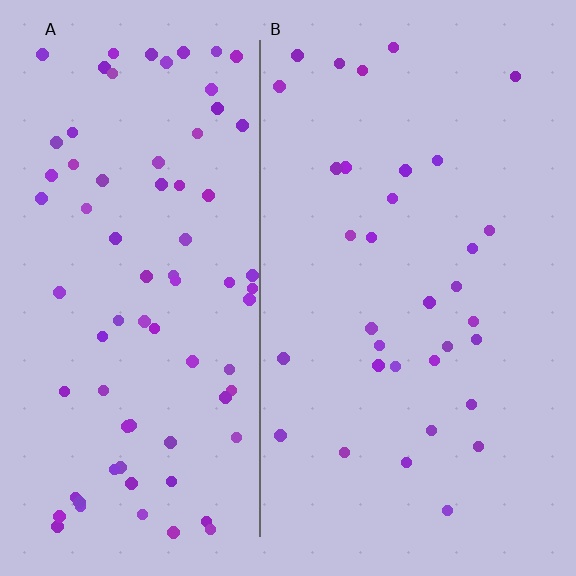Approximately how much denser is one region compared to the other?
Approximately 2.3× — region A over region B.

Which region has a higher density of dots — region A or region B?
A (the left).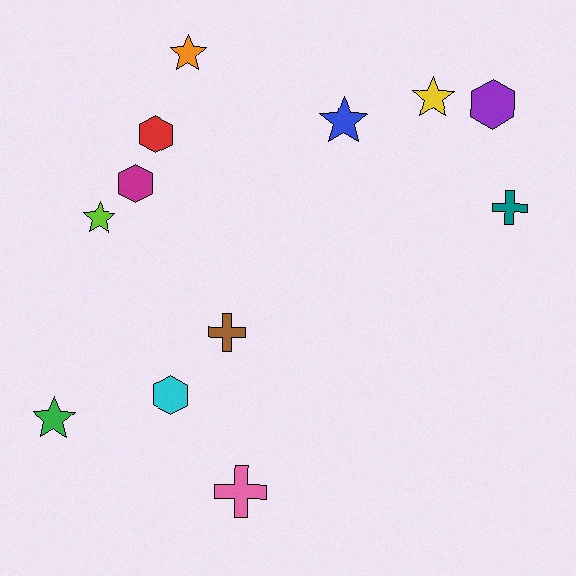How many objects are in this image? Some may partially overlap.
There are 12 objects.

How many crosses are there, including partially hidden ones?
There are 3 crosses.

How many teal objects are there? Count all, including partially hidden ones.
There is 1 teal object.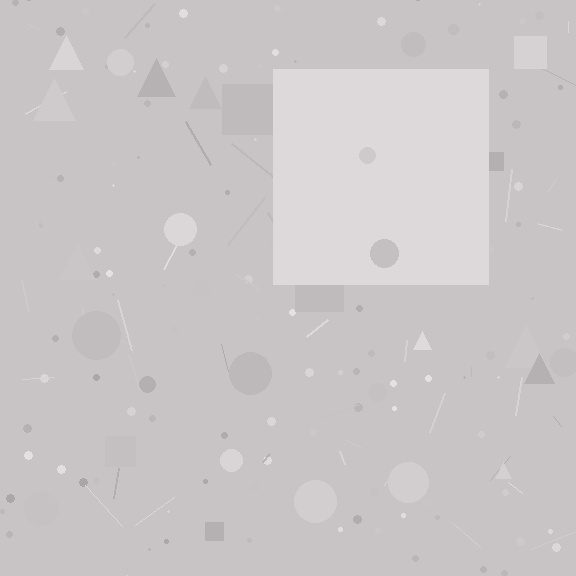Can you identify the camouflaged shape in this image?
The camouflaged shape is a square.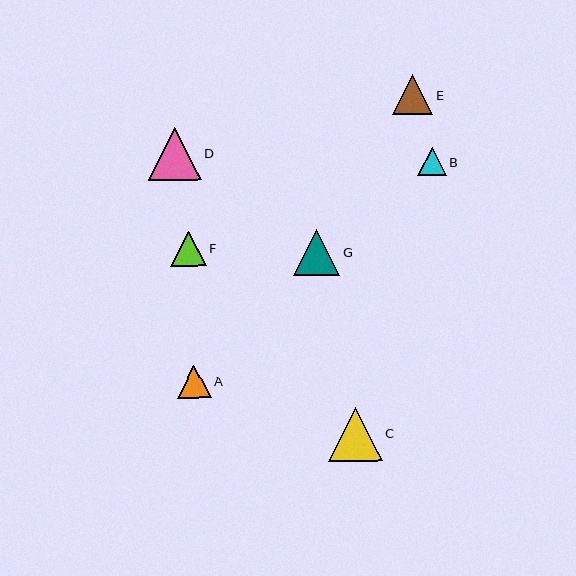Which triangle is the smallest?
Triangle B is the smallest with a size of approximately 28 pixels.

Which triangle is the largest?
Triangle C is the largest with a size of approximately 54 pixels.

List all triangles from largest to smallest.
From largest to smallest: C, D, G, E, F, A, B.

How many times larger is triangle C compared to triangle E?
Triangle C is approximately 1.3 times the size of triangle E.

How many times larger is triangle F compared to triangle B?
Triangle F is approximately 1.3 times the size of triangle B.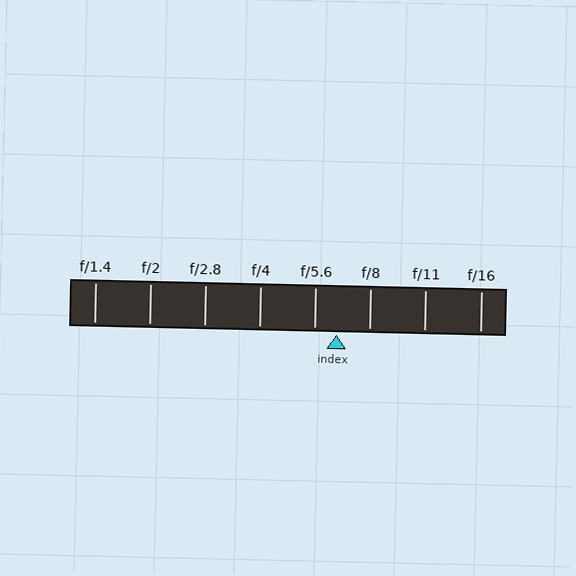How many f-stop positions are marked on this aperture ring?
There are 8 f-stop positions marked.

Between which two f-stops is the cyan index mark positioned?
The index mark is between f/5.6 and f/8.